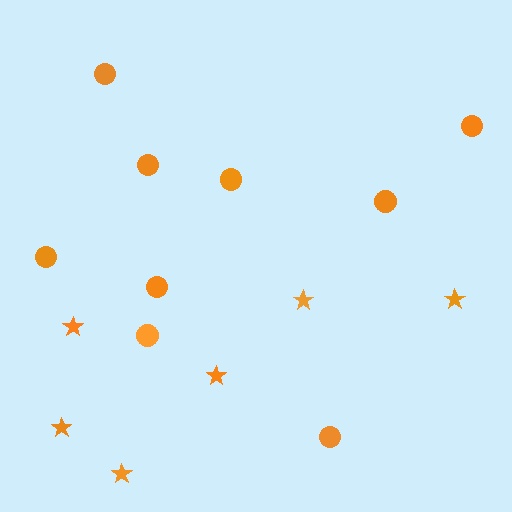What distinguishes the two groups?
There are 2 groups: one group of stars (6) and one group of circles (9).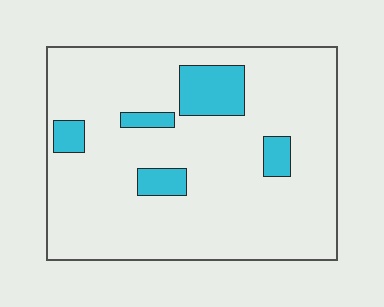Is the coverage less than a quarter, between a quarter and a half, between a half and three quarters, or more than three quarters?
Less than a quarter.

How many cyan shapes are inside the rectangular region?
5.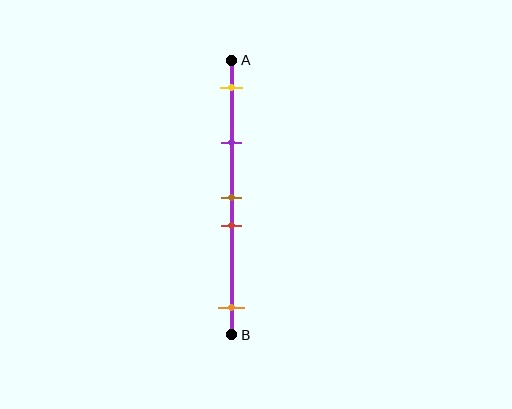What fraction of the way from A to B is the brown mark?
The brown mark is approximately 50% (0.5) of the way from A to B.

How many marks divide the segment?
There are 5 marks dividing the segment.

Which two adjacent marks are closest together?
The brown and red marks are the closest adjacent pair.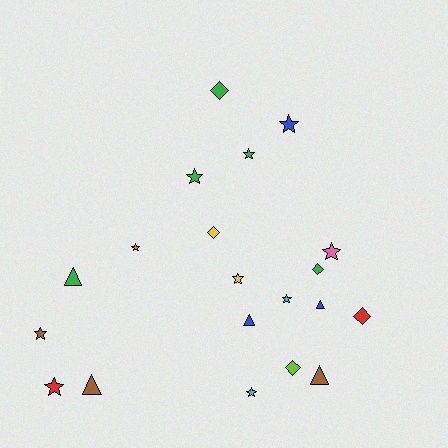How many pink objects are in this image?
There is 1 pink object.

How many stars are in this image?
There are 10 stars.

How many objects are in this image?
There are 20 objects.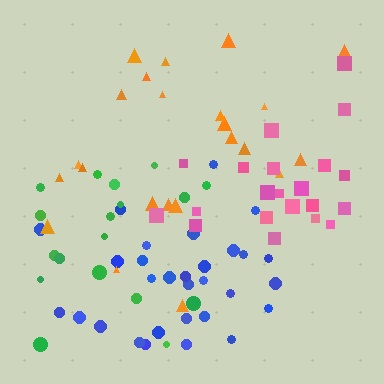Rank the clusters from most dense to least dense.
blue, orange, pink, green.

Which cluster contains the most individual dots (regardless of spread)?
Blue (30).